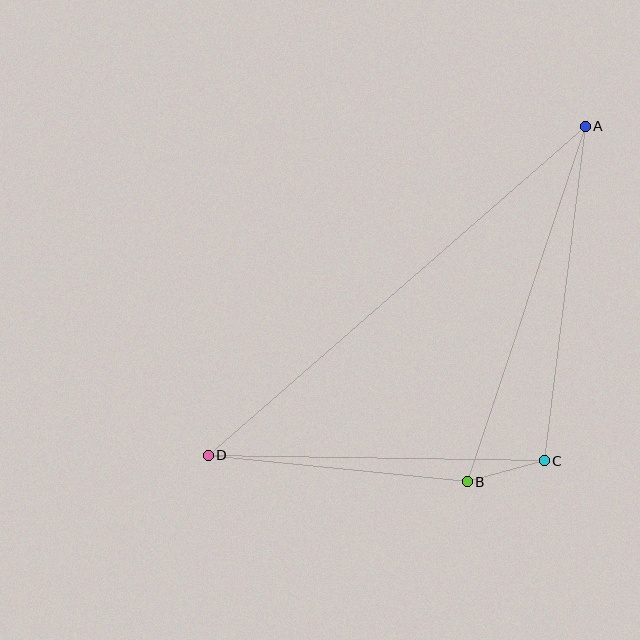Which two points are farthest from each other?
Points A and D are farthest from each other.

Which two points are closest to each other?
Points B and C are closest to each other.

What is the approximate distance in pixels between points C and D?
The distance between C and D is approximately 336 pixels.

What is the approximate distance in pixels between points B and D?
The distance between B and D is approximately 260 pixels.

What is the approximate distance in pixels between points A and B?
The distance between A and B is approximately 374 pixels.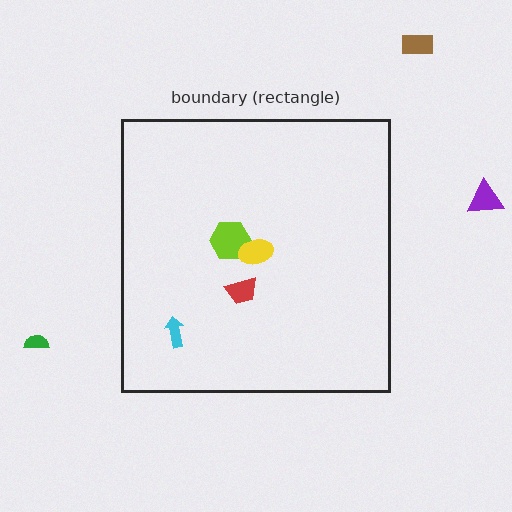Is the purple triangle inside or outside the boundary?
Outside.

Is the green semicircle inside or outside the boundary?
Outside.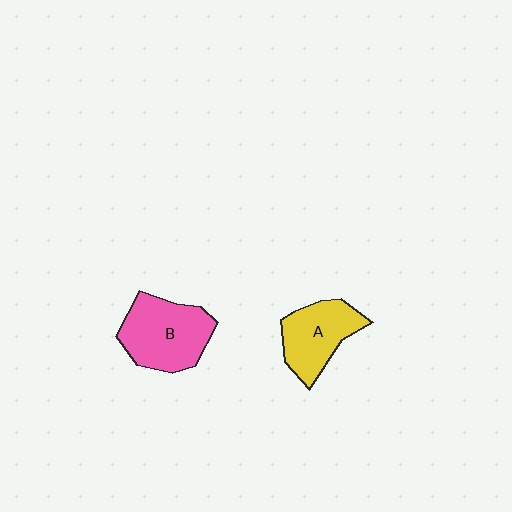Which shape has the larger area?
Shape B (pink).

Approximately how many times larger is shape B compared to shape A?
Approximately 1.2 times.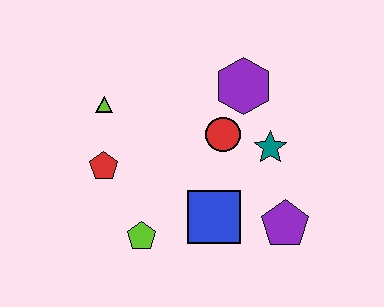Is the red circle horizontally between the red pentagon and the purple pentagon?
Yes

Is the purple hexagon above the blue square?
Yes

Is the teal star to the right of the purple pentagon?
No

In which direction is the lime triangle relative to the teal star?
The lime triangle is to the left of the teal star.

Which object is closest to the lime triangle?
The red pentagon is closest to the lime triangle.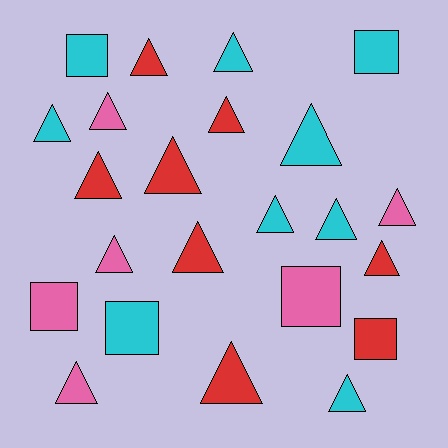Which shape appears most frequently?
Triangle, with 17 objects.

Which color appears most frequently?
Cyan, with 9 objects.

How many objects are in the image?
There are 23 objects.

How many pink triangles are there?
There are 4 pink triangles.